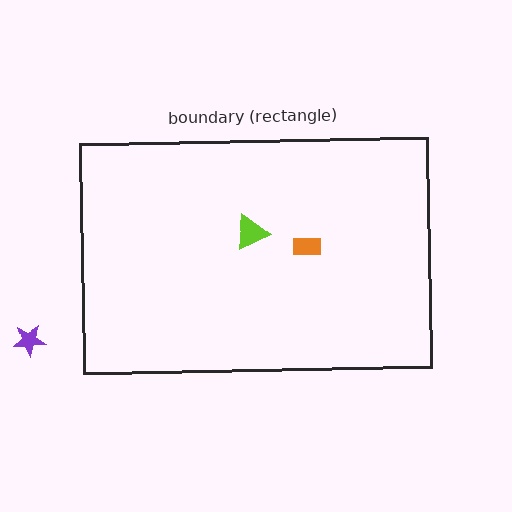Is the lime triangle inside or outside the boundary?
Inside.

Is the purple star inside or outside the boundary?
Outside.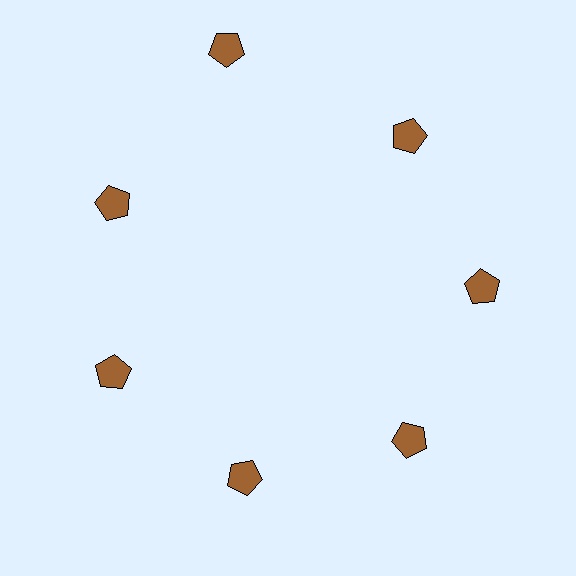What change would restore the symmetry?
The symmetry would be restored by moving it inward, back onto the ring so that all 7 pentagons sit at equal angles and equal distance from the center.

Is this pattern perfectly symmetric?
No. The 7 brown pentagons are arranged in a ring, but one element near the 12 o'clock position is pushed outward from the center, breaking the 7-fold rotational symmetry.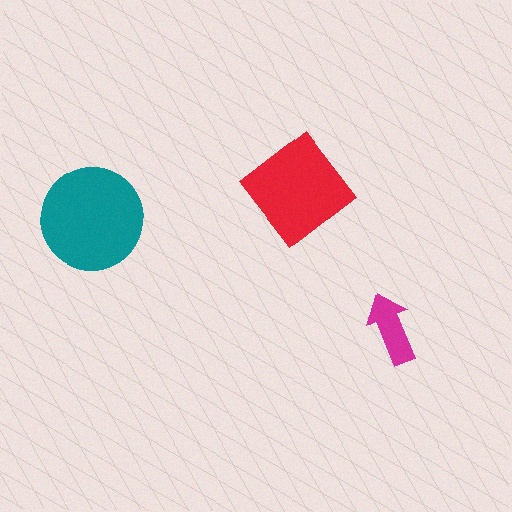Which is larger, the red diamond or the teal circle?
The teal circle.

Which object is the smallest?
The magenta arrow.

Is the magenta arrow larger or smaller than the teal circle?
Smaller.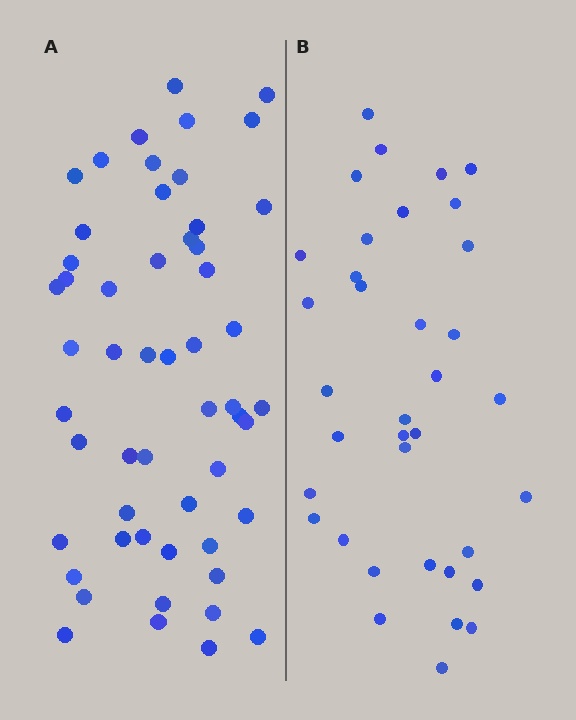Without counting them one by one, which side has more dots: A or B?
Region A (the left region) has more dots.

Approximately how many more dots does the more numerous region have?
Region A has approximately 20 more dots than region B.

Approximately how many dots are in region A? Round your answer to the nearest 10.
About 50 dots. (The exact count is 54, which rounds to 50.)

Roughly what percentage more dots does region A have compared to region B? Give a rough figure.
About 50% more.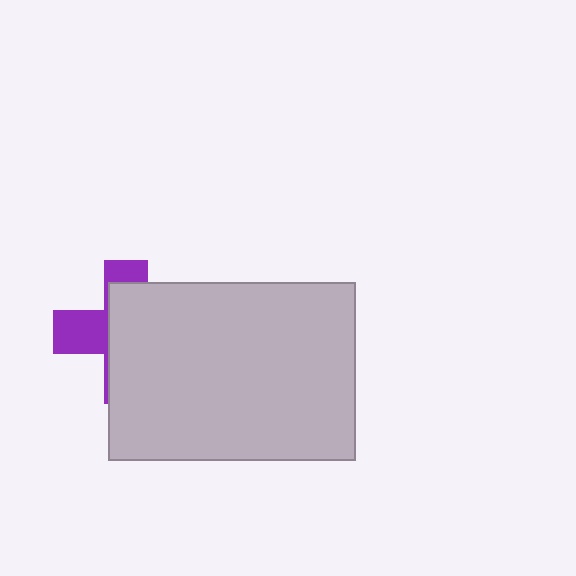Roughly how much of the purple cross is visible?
A small part of it is visible (roughly 34%).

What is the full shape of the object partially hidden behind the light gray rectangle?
The partially hidden object is a purple cross.